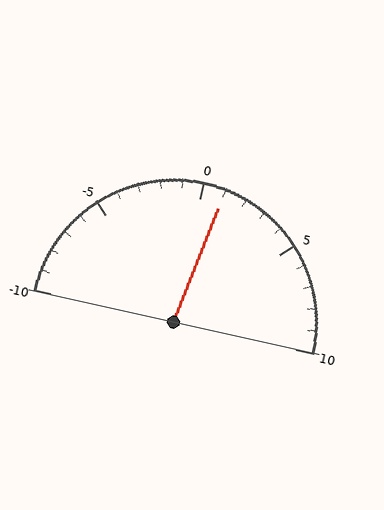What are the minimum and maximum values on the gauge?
The gauge ranges from -10 to 10.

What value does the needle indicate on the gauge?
The needle indicates approximately 1.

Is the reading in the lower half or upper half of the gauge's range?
The reading is in the upper half of the range (-10 to 10).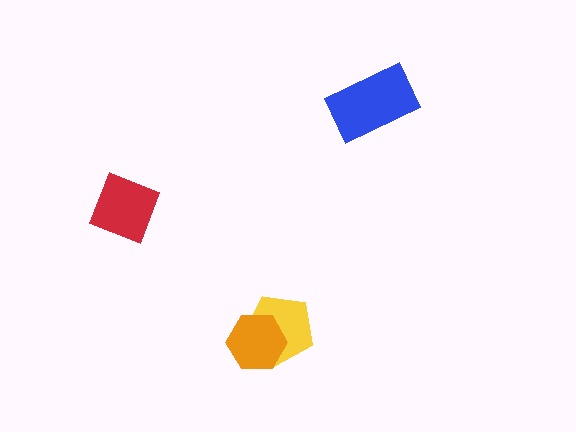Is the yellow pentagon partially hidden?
Yes, it is partially covered by another shape.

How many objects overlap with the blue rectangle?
0 objects overlap with the blue rectangle.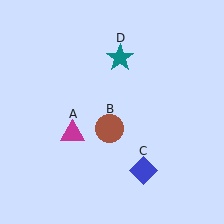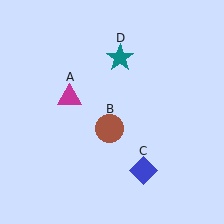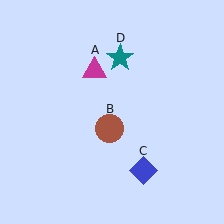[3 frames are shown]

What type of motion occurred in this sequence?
The magenta triangle (object A) rotated clockwise around the center of the scene.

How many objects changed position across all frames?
1 object changed position: magenta triangle (object A).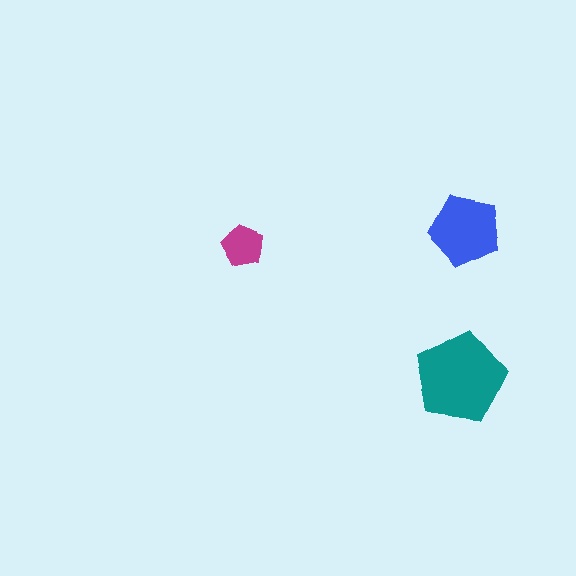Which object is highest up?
The blue pentagon is topmost.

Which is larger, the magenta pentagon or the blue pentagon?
The blue one.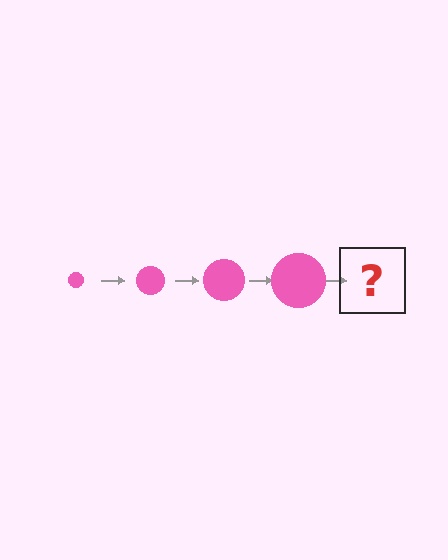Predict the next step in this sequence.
The next step is a pink circle, larger than the previous one.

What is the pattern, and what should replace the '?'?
The pattern is that the circle gets progressively larger each step. The '?' should be a pink circle, larger than the previous one.